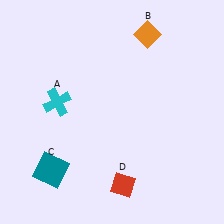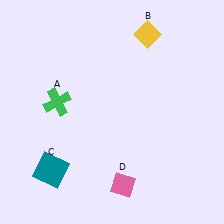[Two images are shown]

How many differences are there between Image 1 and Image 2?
There are 3 differences between the two images.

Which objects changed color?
A changed from cyan to green. B changed from orange to yellow. D changed from red to pink.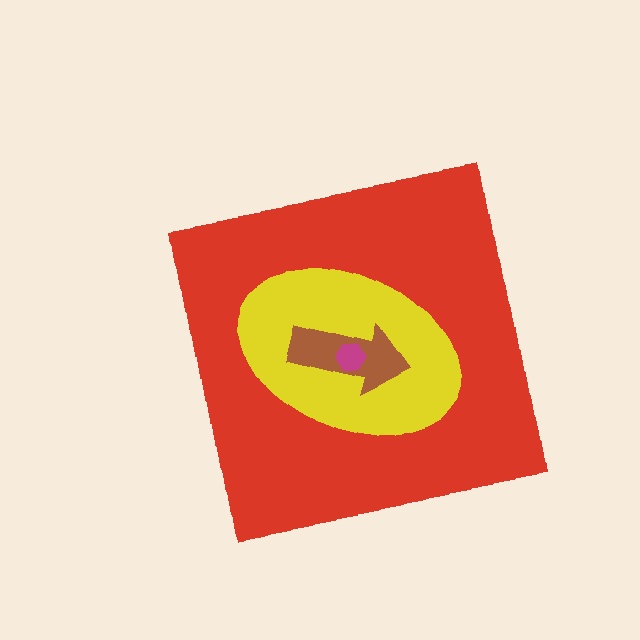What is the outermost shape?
The red square.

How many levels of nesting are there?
4.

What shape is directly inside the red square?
The yellow ellipse.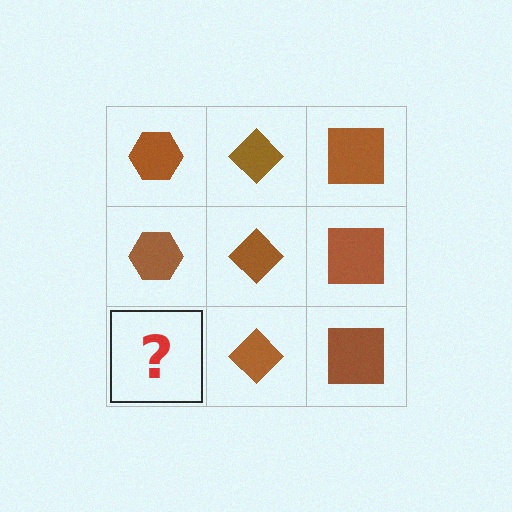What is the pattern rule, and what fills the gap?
The rule is that each column has a consistent shape. The gap should be filled with a brown hexagon.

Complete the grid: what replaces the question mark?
The question mark should be replaced with a brown hexagon.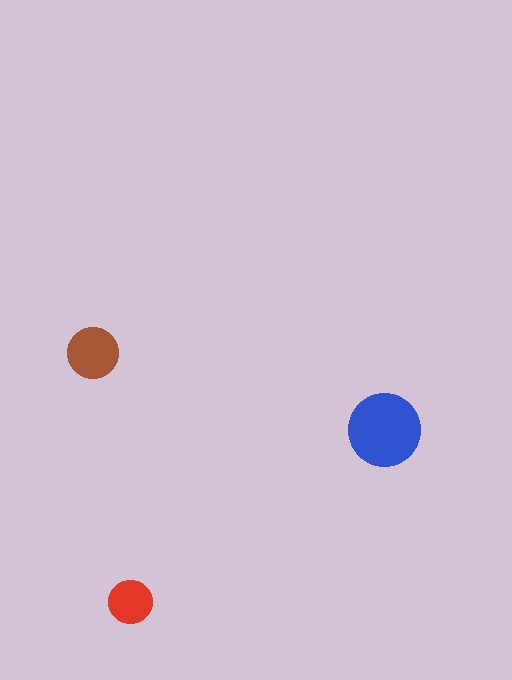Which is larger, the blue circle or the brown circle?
The blue one.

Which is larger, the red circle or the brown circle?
The brown one.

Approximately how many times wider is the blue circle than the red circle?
About 1.5 times wider.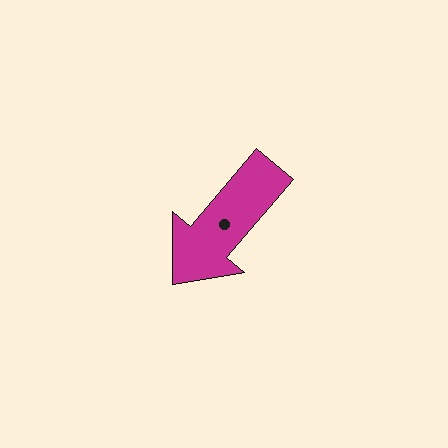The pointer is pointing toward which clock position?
Roughly 7 o'clock.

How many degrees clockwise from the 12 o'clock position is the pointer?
Approximately 220 degrees.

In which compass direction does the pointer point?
Southwest.